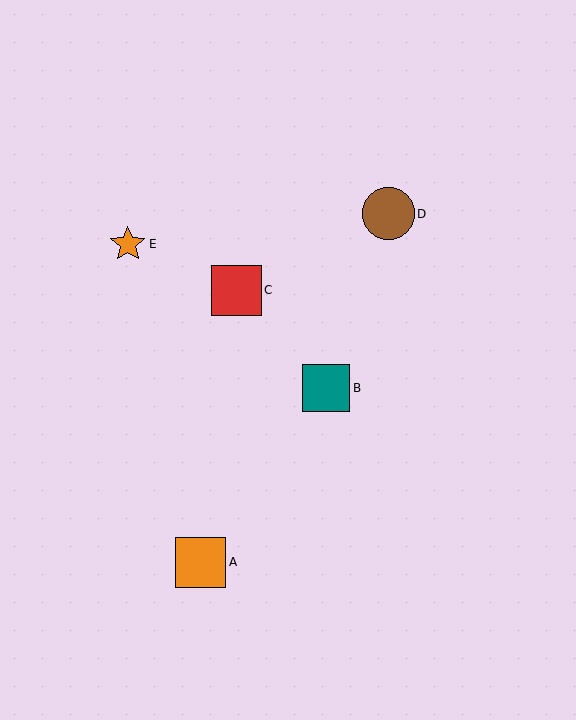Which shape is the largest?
The brown circle (labeled D) is the largest.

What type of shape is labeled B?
Shape B is a teal square.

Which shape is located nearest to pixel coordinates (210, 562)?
The orange square (labeled A) at (201, 562) is nearest to that location.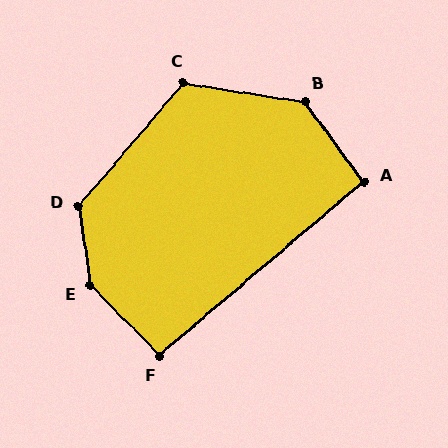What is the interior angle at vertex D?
Approximately 131 degrees (obtuse).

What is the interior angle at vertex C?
Approximately 122 degrees (obtuse).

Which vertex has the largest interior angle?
E, at approximately 144 degrees.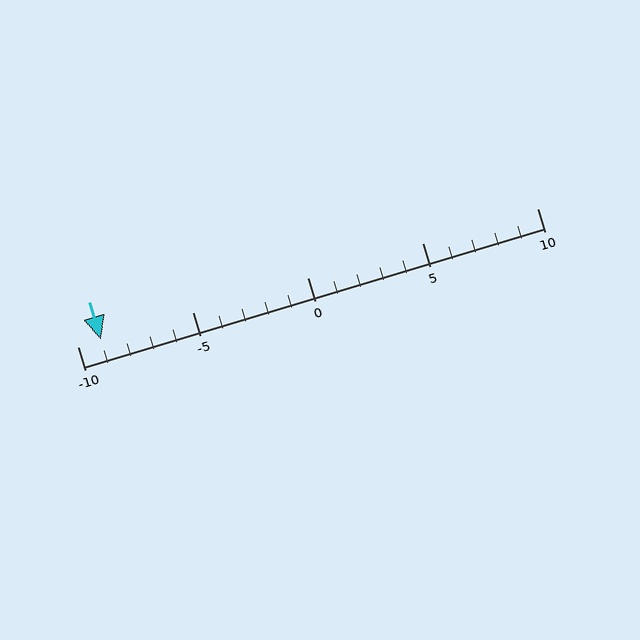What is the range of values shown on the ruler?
The ruler shows values from -10 to 10.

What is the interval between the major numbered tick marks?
The major tick marks are spaced 5 units apart.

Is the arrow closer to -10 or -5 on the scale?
The arrow is closer to -10.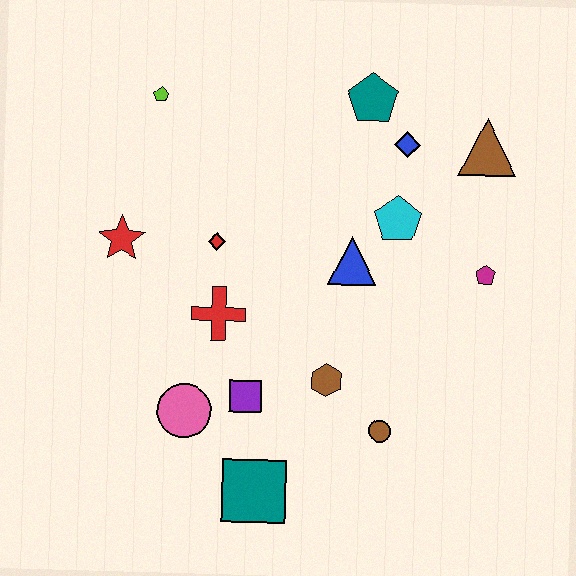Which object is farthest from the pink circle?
The brown triangle is farthest from the pink circle.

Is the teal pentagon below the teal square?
No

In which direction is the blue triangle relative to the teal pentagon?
The blue triangle is below the teal pentagon.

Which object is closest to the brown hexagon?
The brown circle is closest to the brown hexagon.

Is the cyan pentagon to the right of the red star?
Yes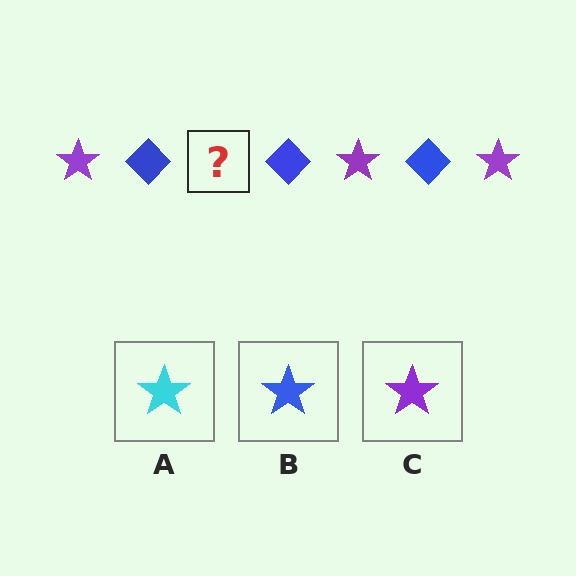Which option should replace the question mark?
Option C.